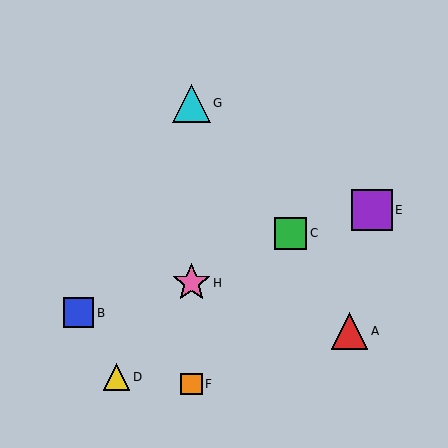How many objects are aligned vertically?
3 objects (F, G, H) are aligned vertically.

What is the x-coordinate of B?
Object B is at x≈79.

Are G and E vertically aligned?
No, G is at x≈192 and E is at x≈372.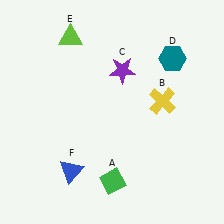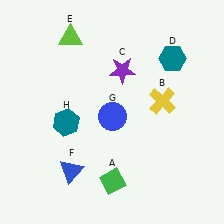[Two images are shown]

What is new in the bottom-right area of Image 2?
A blue circle (G) was added in the bottom-right area of Image 2.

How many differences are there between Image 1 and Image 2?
There are 2 differences between the two images.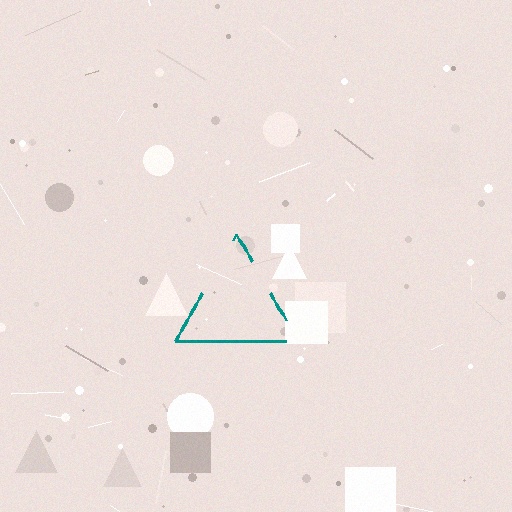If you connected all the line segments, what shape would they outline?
They would outline a triangle.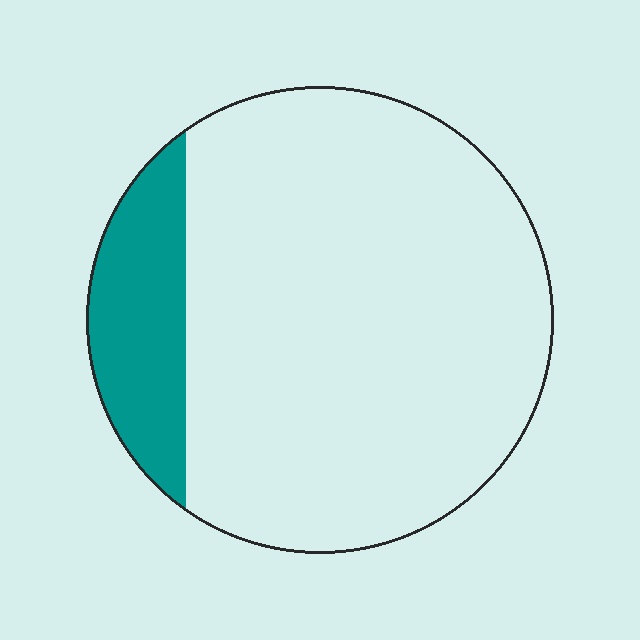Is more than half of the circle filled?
No.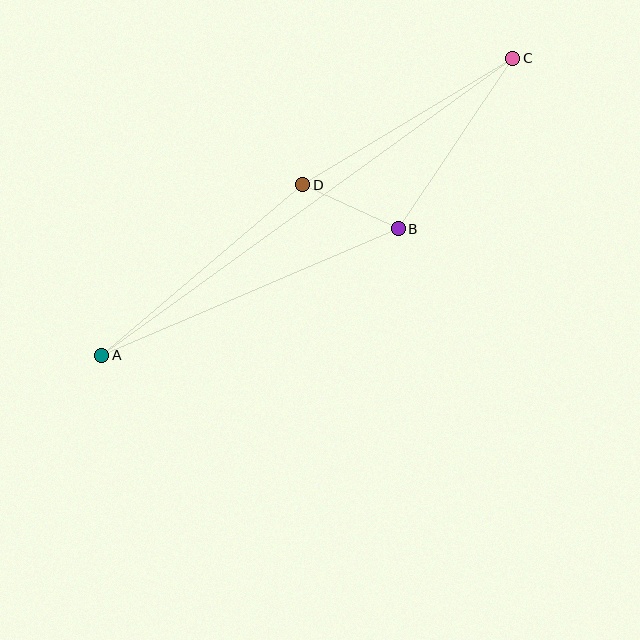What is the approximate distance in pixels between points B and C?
The distance between B and C is approximately 206 pixels.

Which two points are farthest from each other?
Points A and C are farthest from each other.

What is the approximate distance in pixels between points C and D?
The distance between C and D is approximately 245 pixels.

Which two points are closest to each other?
Points B and D are closest to each other.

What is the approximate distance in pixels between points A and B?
The distance between A and B is approximately 322 pixels.